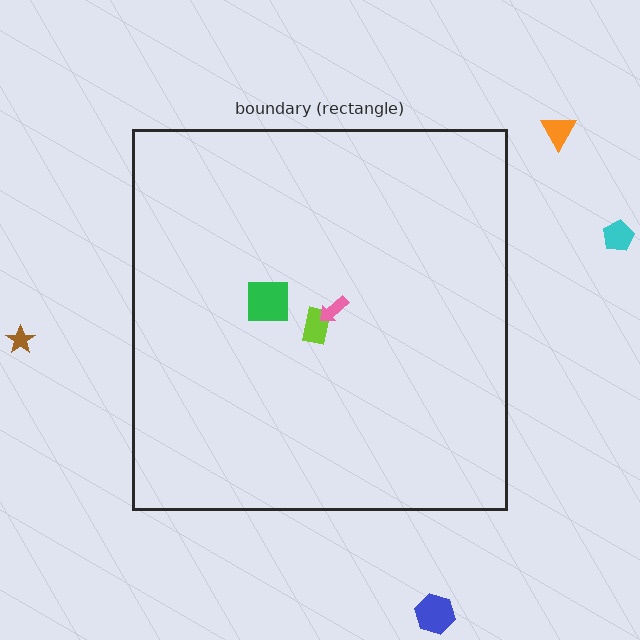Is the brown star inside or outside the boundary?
Outside.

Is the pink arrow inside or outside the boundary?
Inside.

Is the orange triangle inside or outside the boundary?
Outside.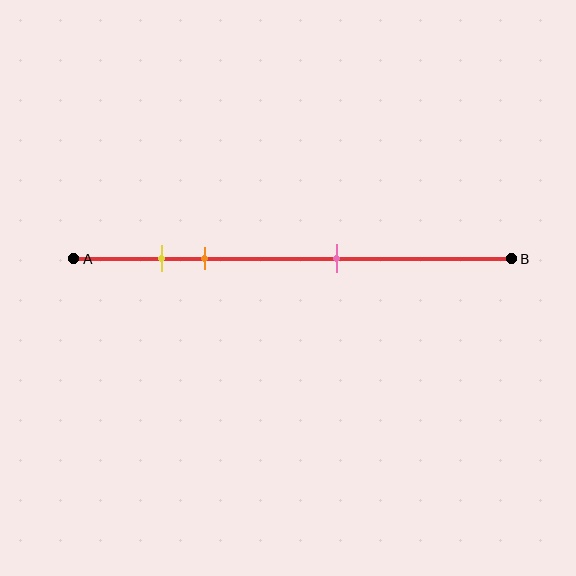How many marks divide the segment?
There are 3 marks dividing the segment.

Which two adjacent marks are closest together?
The yellow and orange marks are the closest adjacent pair.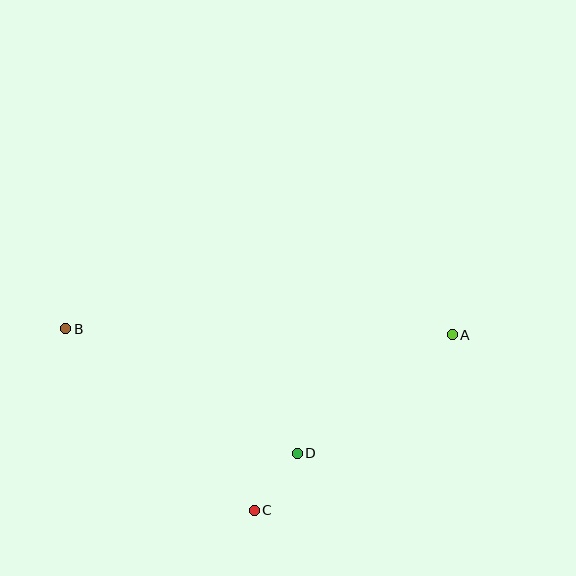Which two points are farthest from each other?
Points A and B are farthest from each other.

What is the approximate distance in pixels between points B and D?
The distance between B and D is approximately 263 pixels.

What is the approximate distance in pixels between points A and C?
The distance between A and C is approximately 265 pixels.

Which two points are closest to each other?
Points C and D are closest to each other.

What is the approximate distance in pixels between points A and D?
The distance between A and D is approximately 195 pixels.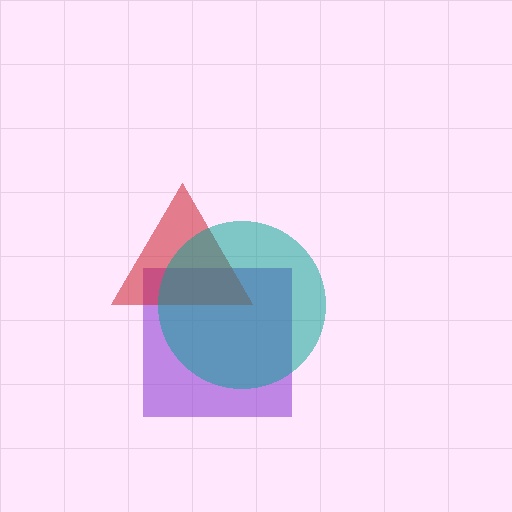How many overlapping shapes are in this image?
There are 3 overlapping shapes in the image.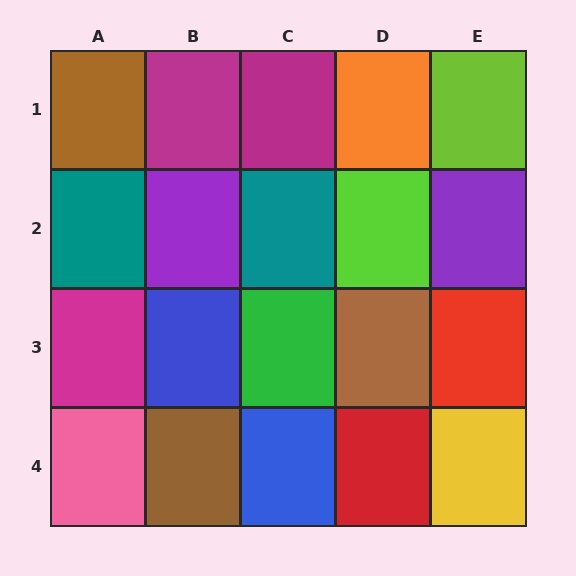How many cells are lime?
2 cells are lime.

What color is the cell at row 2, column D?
Lime.